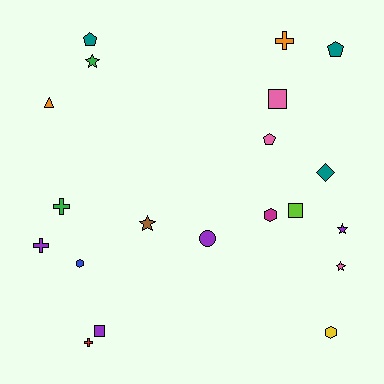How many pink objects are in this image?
There are 3 pink objects.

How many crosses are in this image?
There are 4 crosses.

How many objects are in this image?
There are 20 objects.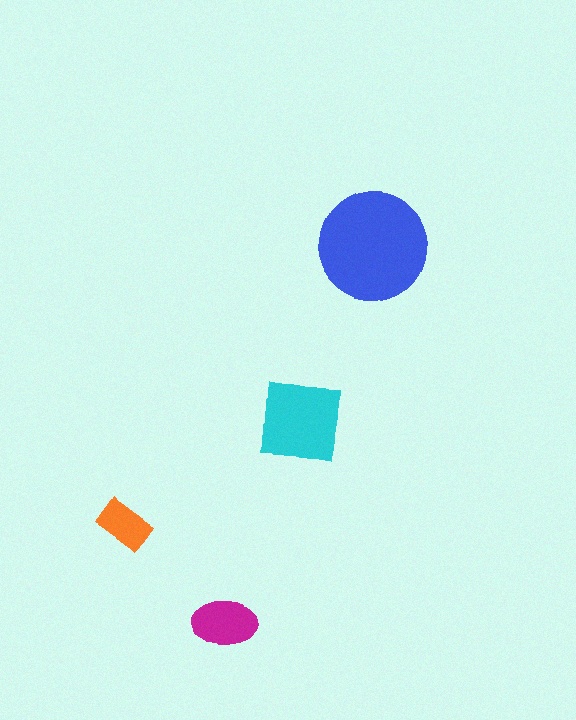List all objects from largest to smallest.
The blue circle, the cyan square, the magenta ellipse, the orange rectangle.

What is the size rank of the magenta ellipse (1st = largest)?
3rd.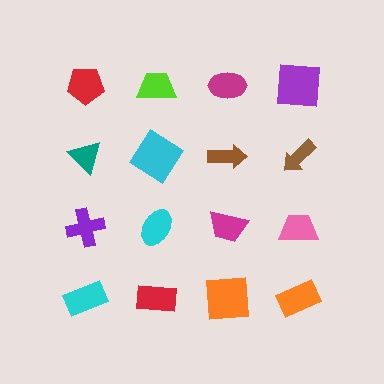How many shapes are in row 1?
4 shapes.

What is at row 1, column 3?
A magenta ellipse.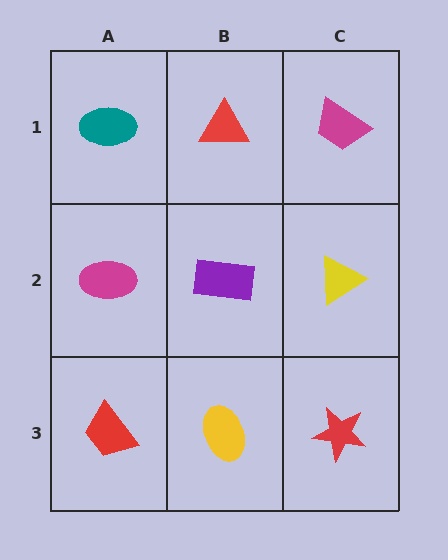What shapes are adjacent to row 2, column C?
A magenta trapezoid (row 1, column C), a red star (row 3, column C), a purple rectangle (row 2, column B).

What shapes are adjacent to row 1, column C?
A yellow triangle (row 2, column C), a red triangle (row 1, column B).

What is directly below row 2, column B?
A yellow ellipse.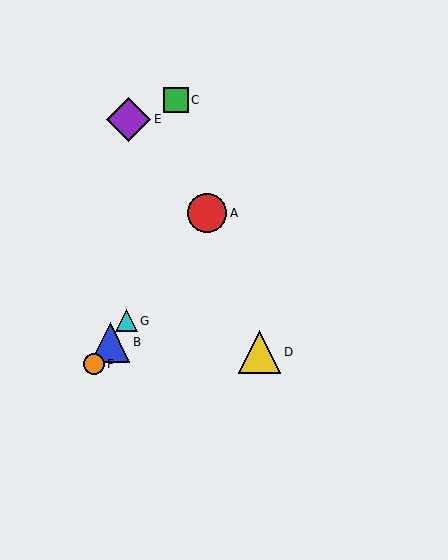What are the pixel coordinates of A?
Object A is at (207, 213).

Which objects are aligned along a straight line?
Objects A, B, F, G are aligned along a straight line.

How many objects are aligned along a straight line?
4 objects (A, B, F, G) are aligned along a straight line.